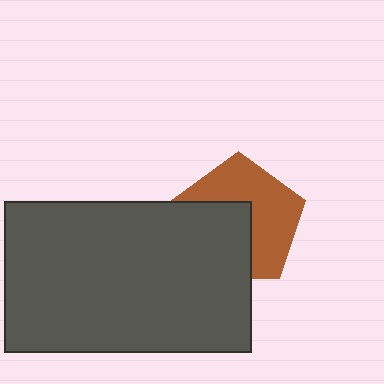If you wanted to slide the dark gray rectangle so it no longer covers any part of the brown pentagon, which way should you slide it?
Slide it toward the lower-left — that is the most direct way to separate the two shapes.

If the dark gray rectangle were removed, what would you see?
You would see the complete brown pentagon.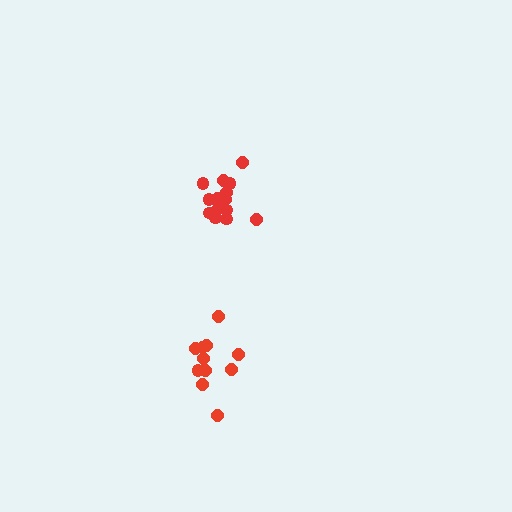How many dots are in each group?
Group 1: 15 dots, Group 2: 11 dots (26 total).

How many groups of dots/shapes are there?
There are 2 groups.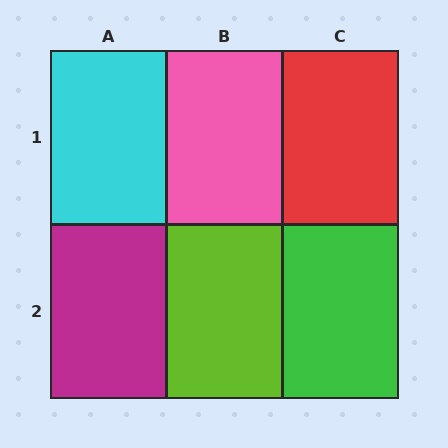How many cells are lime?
1 cell is lime.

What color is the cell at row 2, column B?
Lime.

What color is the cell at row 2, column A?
Magenta.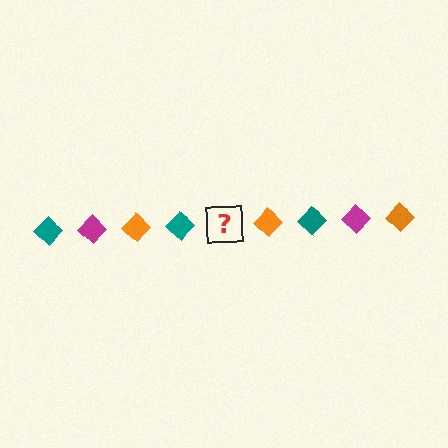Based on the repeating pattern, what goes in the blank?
The blank should be a magenta diamond.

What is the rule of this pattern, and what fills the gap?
The rule is that the pattern cycles through teal, magenta, orange diamonds. The gap should be filled with a magenta diamond.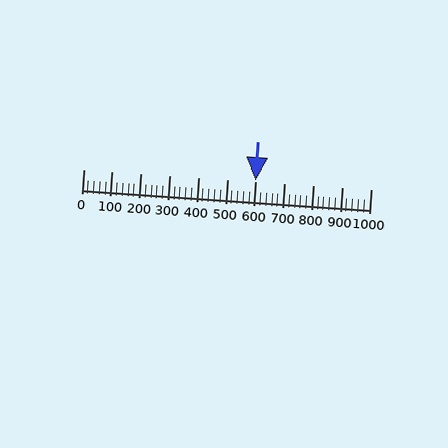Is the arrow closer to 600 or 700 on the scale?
The arrow is closer to 600.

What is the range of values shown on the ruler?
The ruler shows values from 0 to 1000.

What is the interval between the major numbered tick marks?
The major tick marks are spaced 100 units apart.